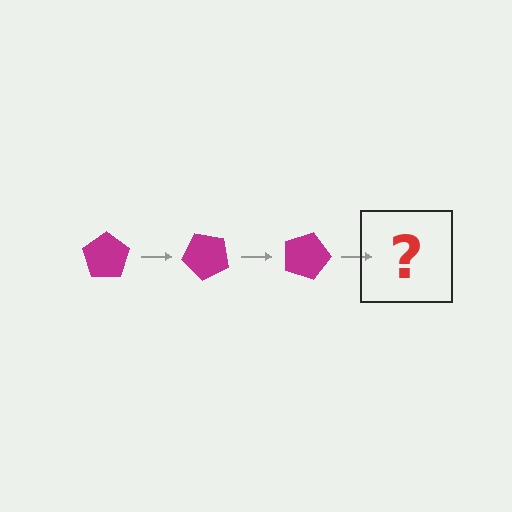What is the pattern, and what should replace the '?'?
The pattern is that the pentagon rotates 45 degrees each step. The '?' should be a magenta pentagon rotated 135 degrees.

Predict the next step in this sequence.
The next step is a magenta pentagon rotated 135 degrees.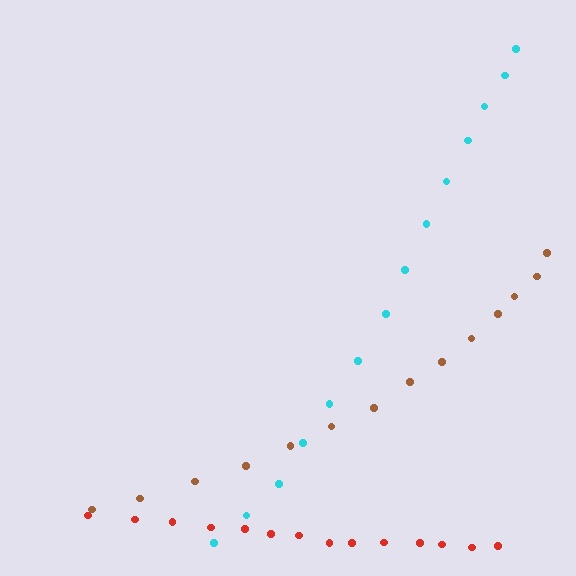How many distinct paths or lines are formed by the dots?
There are 3 distinct paths.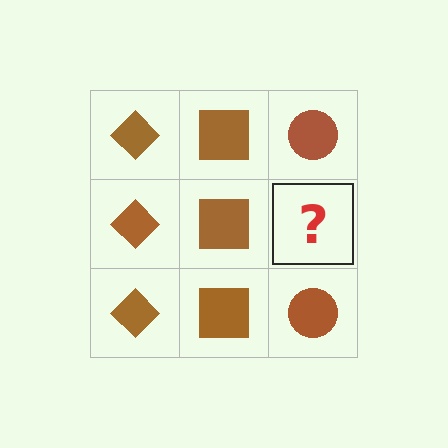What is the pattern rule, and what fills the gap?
The rule is that each column has a consistent shape. The gap should be filled with a brown circle.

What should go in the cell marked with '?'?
The missing cell should contain a brown circle.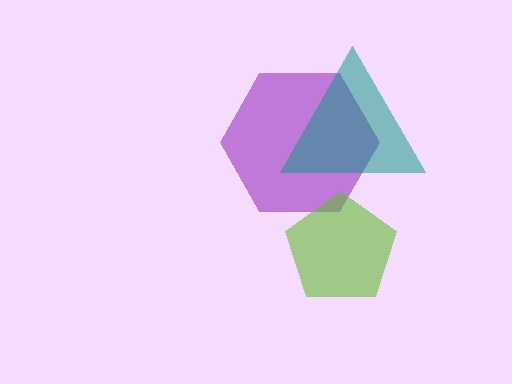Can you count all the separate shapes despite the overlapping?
Yes, there are 3 separate shapes.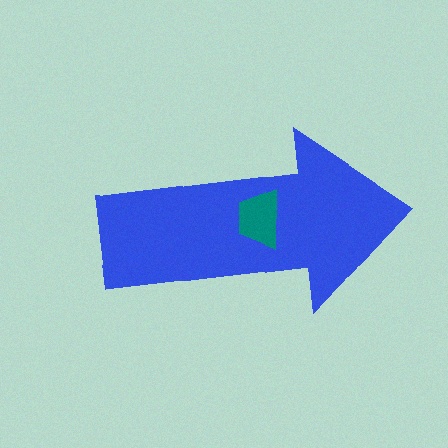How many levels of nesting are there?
2.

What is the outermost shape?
The blue arrow.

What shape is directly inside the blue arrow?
The teal trapezoid.